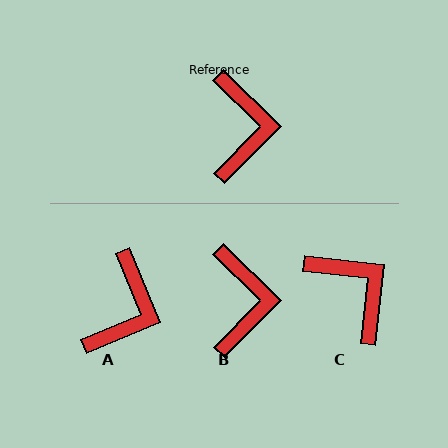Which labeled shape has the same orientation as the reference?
B.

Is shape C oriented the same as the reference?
No, it is off by about 38 degrees.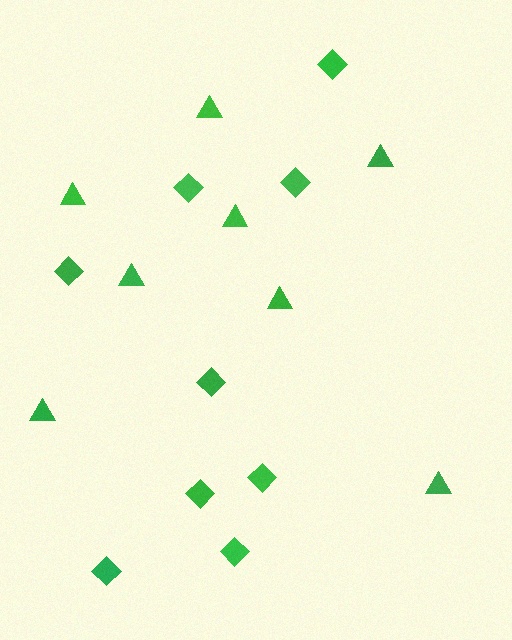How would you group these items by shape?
There are 2 groups: one group of triangles (8) and one group of diamonds (9).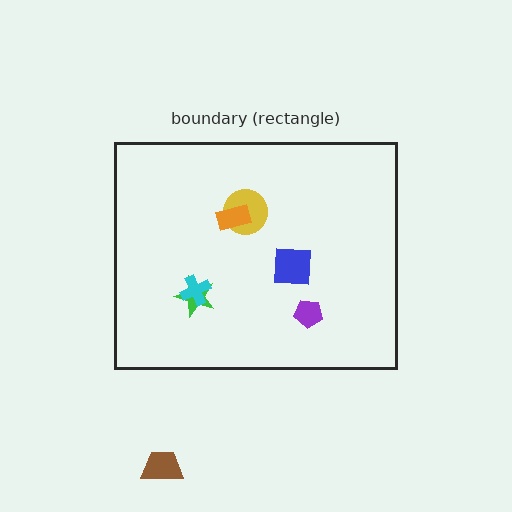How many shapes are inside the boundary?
6 inside, 1 outside.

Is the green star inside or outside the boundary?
Inside.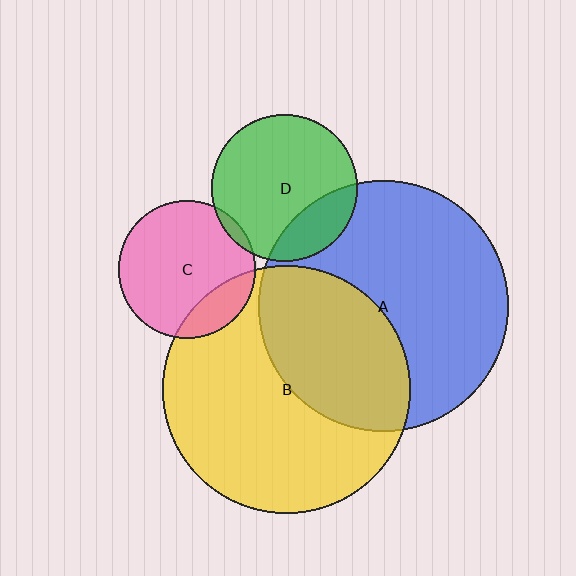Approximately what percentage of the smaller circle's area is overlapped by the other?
Approximately 20%.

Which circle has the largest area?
Circle A (blue).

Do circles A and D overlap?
Yes.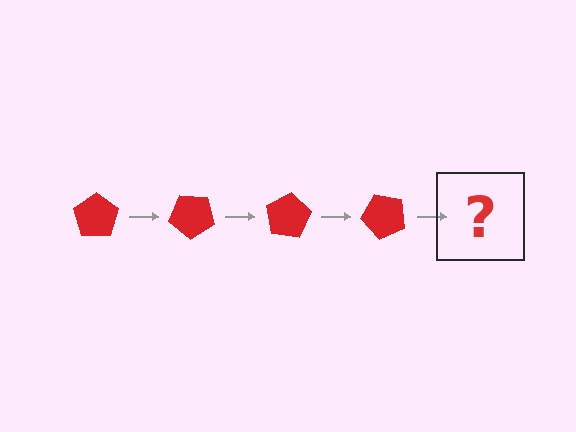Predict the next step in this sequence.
The next step is a red pentagon rotated 160 degrees.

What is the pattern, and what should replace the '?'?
The pattern is that the pentagon rotates 40 degrees each step. The '?' should be a red pentagon rotated 160 degrees.